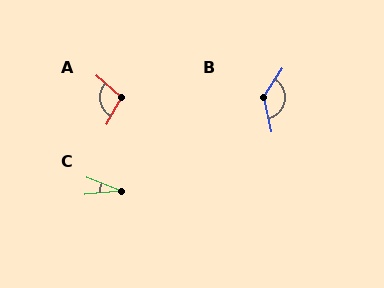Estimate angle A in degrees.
Approximately 102 degrees.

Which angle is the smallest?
C, at approximately 27 degrees.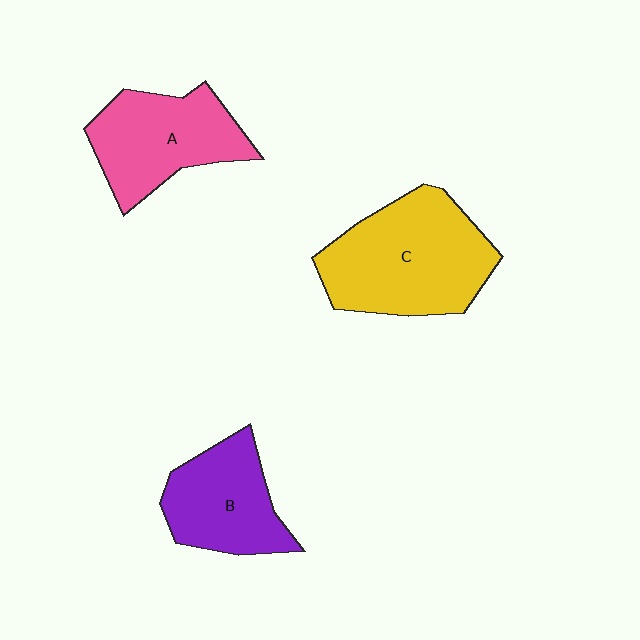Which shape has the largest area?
Shape C (yellow).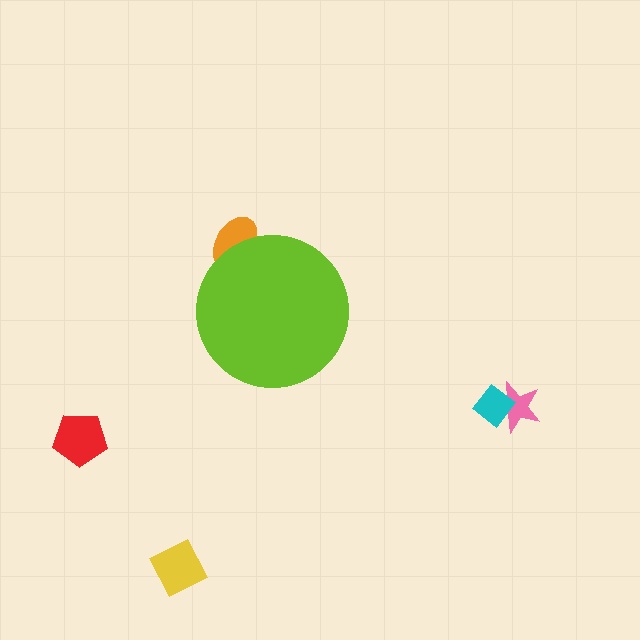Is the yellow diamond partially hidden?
No, the yellow diamond is fully visible.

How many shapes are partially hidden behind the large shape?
1 shape is partially hidden.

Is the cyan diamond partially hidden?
No, the cyan diamond is fully visible.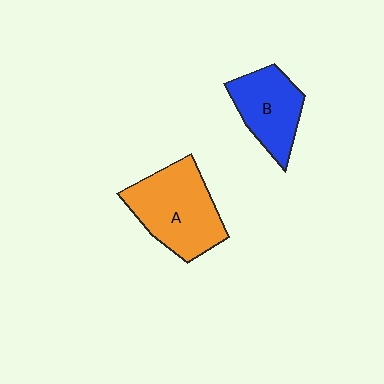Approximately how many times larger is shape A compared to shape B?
Approximately 1.4 times.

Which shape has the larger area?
Shape A (orange).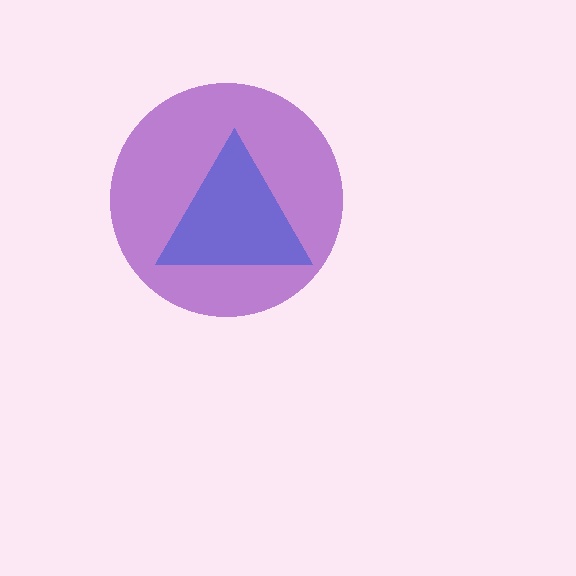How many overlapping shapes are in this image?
There are 2 overlapping shapes in the image.